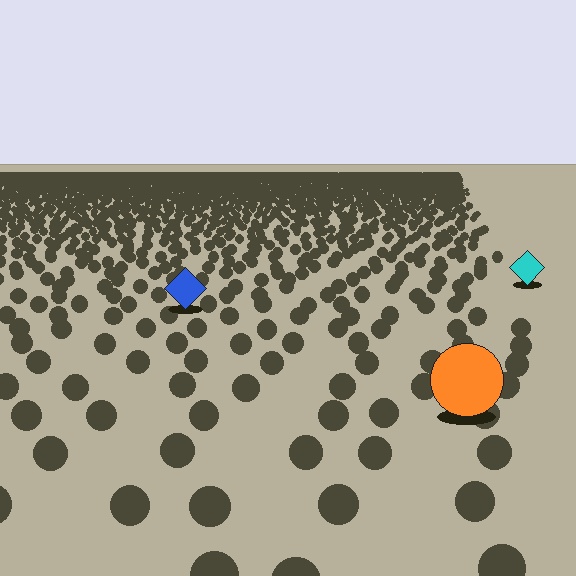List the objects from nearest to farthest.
From nearest to farthest: the orange circle, the blue diamond, the cyan diamond.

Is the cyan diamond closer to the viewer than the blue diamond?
No. The blue diamond is closer — you can tell from the texture gradient: the ground texture is coarser near it.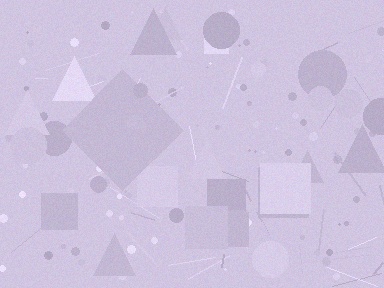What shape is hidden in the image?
A diamond is hidden in the image.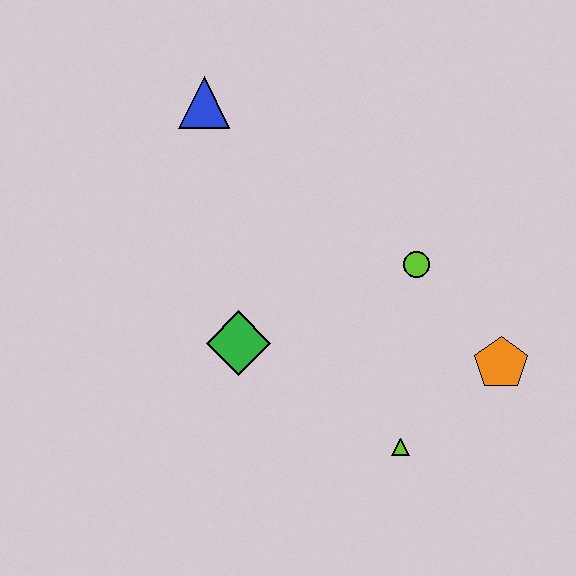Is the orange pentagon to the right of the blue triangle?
Yes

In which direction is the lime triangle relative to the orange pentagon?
The lime triangle is to the left of the orange pentagon.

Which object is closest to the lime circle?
The orange pentagon is closest to the lime circle.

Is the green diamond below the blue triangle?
Yes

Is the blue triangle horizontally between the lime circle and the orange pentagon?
No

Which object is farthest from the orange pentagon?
The blue triangle is farthest from the orange pentagon.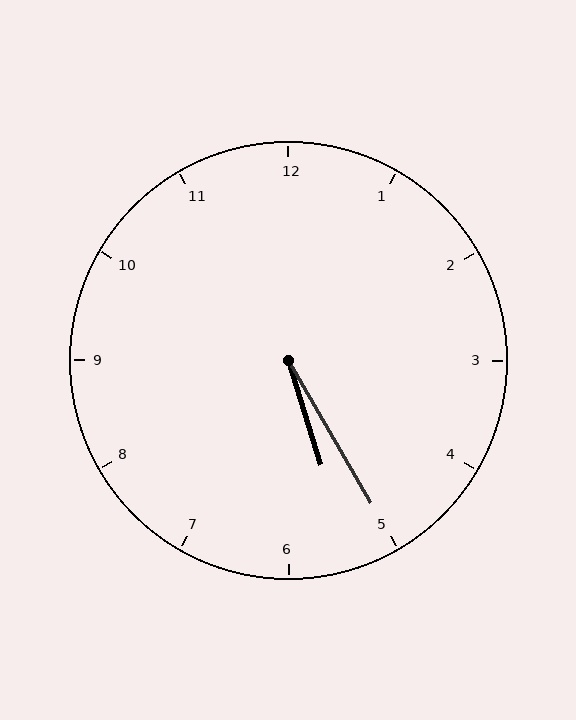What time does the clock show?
5:25.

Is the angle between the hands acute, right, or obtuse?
It is acute.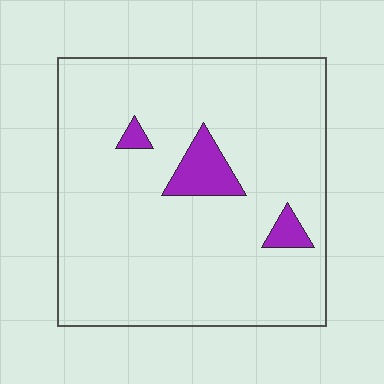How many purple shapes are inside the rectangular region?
3.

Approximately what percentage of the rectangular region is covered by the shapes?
Approximately 5%.